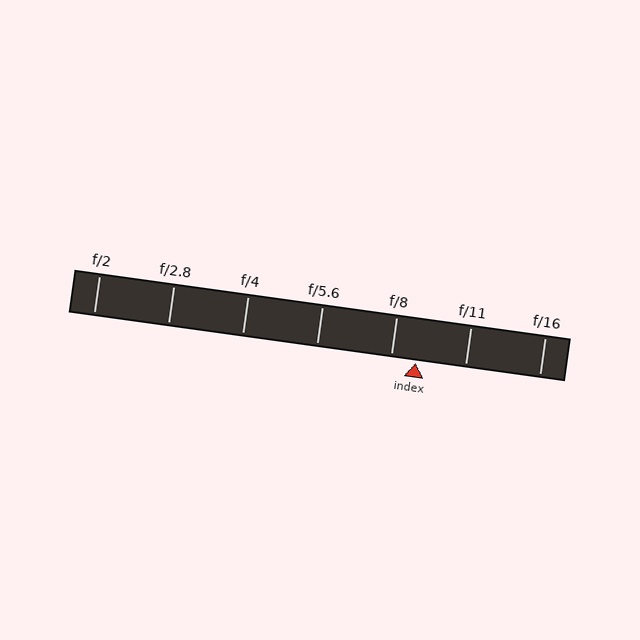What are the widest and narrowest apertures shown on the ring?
The widest aperture shown is f/2 and the narrowest is f/16.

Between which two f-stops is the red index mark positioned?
The index mark is between f/8 and f/11.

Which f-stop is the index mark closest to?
The index mark is closest to f/8.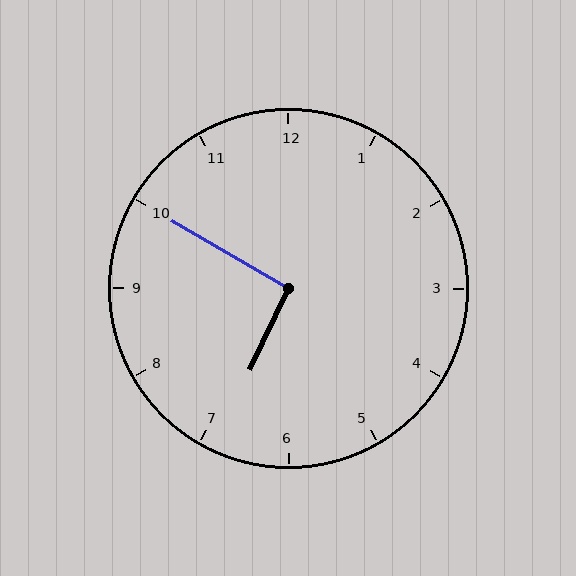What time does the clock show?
6:50.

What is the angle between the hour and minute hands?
Approximately 95 degrees.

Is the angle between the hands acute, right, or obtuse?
It is right.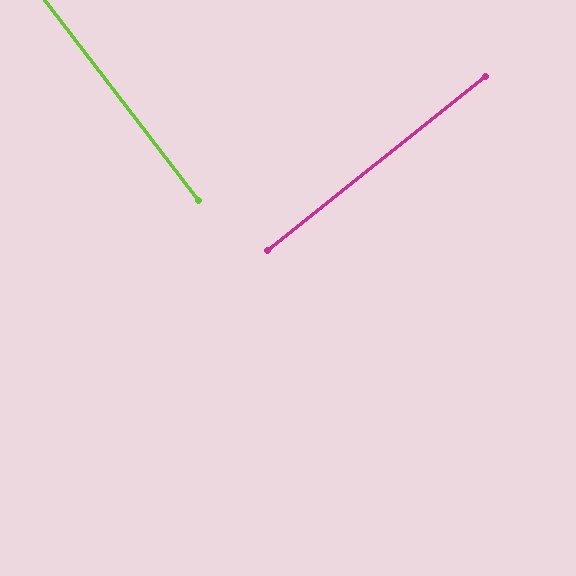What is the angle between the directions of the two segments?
Approximately 89 degrees.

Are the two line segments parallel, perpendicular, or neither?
Perpendicular — they meet at approximately 89°.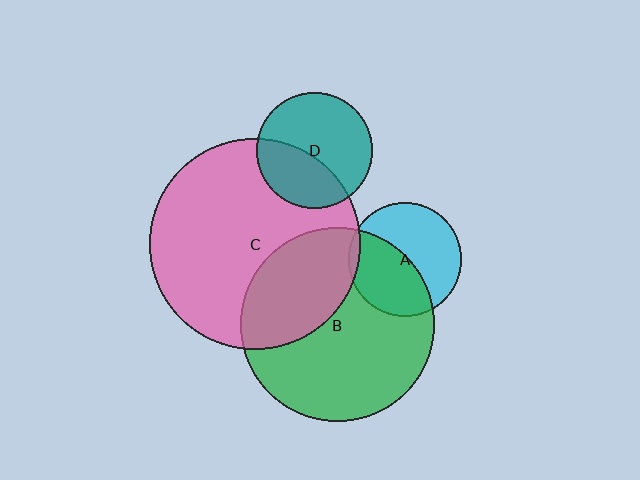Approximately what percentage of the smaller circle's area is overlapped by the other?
Approximately 5%.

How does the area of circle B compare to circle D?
Approximately 2.8 times.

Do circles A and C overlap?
Yes.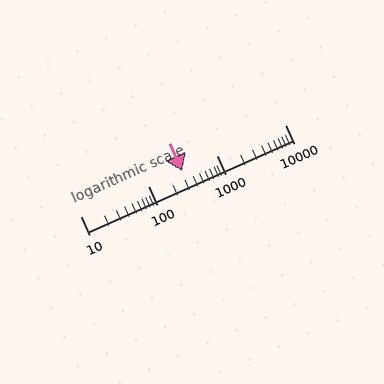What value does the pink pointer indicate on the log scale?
The pointer indicates approximately 310.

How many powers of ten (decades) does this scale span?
The scale spans 3 decades, from 10 to 10000.